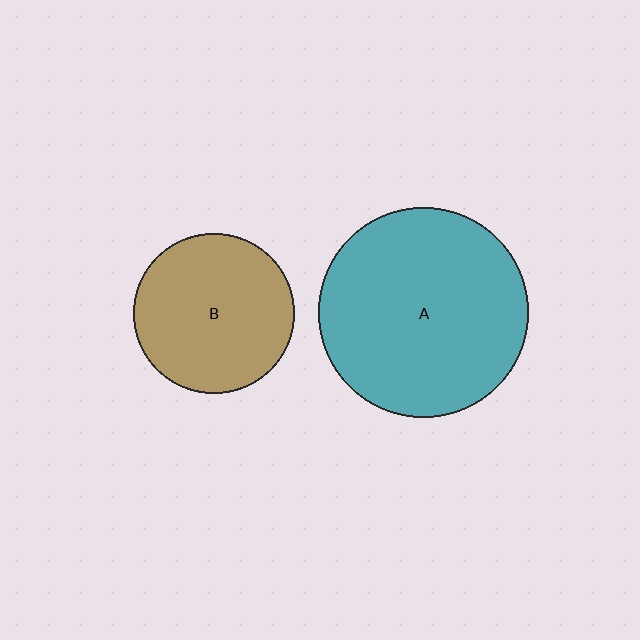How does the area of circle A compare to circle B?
Approximately 1.7 times.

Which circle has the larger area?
Circle A (teal).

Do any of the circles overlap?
No, none of the circles overlap.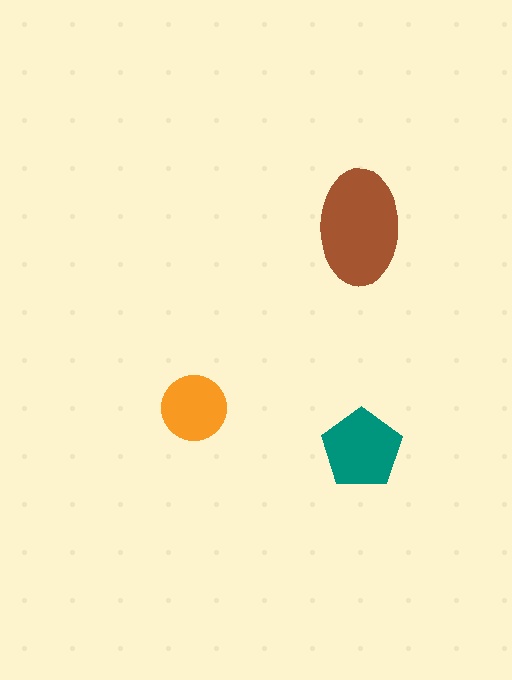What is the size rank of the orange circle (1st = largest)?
3rd.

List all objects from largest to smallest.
The brown ellipse, the teal pentagon, the orange circle.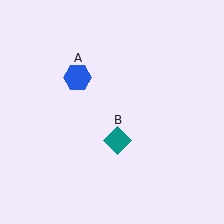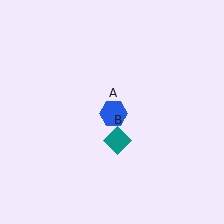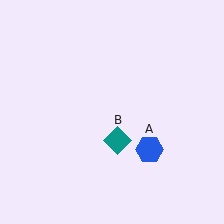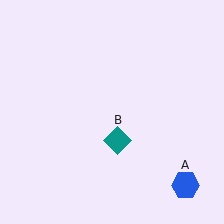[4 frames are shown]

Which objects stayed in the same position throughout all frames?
Teal diamond (object B) remained stationary.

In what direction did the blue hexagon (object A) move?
The blue hexagon (object A) moved down and to the right.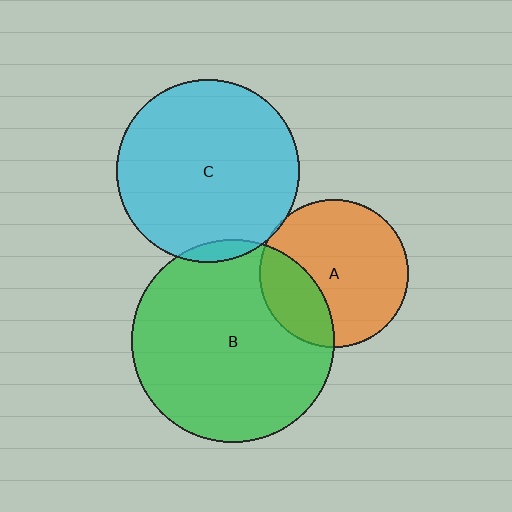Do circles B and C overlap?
Yes.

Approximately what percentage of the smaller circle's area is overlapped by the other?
Approximately 5%.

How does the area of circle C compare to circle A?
Approximately 1.5 times.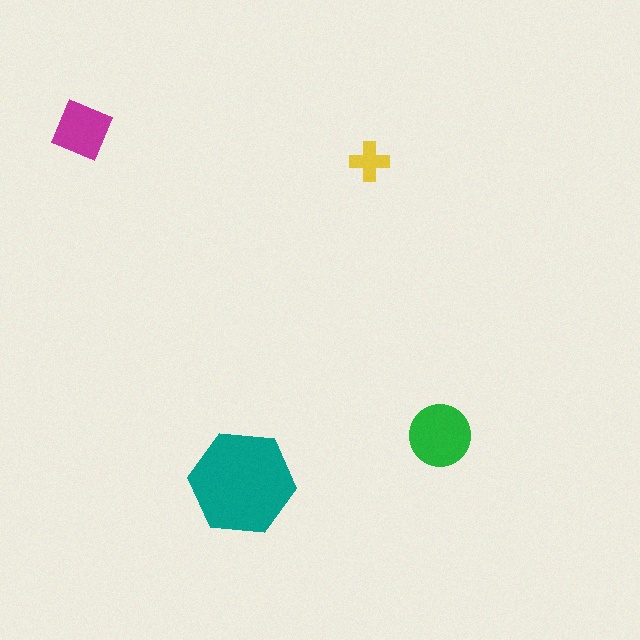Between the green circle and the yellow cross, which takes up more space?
The green circle.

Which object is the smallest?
The yellow cross.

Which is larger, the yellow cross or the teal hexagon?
The teal hexagon.